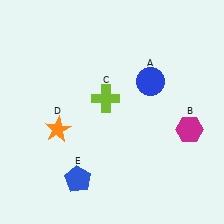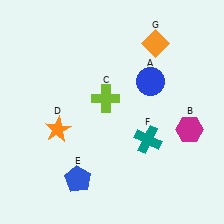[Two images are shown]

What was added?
A teal cross (F), an orange diamond (G) were added in Image 2.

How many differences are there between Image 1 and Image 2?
There are 2 differences between the two images.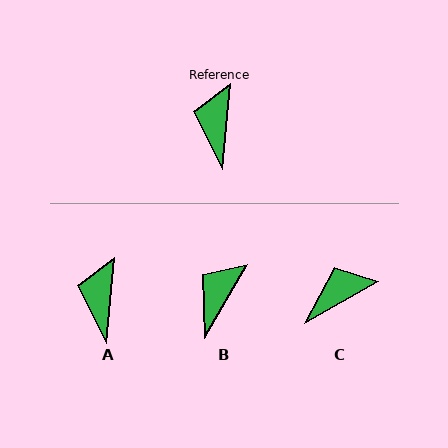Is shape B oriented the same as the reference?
No, it is off by about 24 degrees.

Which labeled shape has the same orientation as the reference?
A.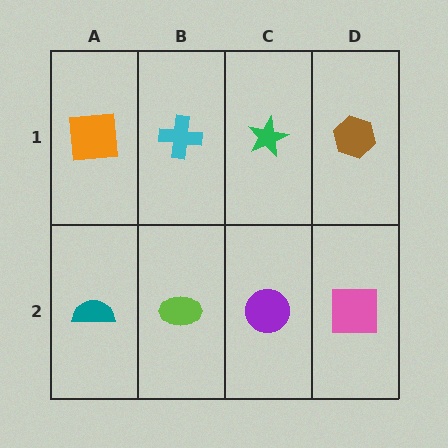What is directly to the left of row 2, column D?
A purple circle.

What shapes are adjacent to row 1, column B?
A lime ellipse (row 2, column B), an orange square (row 1, column A), a green star (row 1, column C).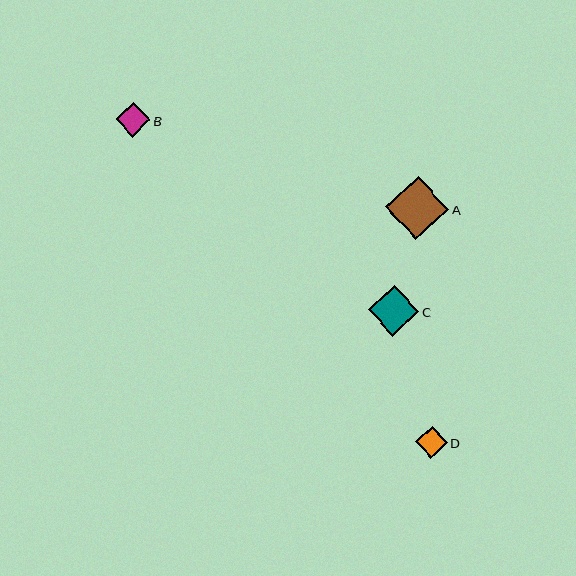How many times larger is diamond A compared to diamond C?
Diamond A is approximately 1.3 times the size of diamond C.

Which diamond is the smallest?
Diamond D is the smallest with a size of approximately 32 pixels.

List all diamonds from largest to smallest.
From largest to smallest: A, C, B, D.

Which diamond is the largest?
Diamond A is the largest with a size of approximately 63 pixels.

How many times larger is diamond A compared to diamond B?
Diamond A is approximately 1.8 times the size of diamond B.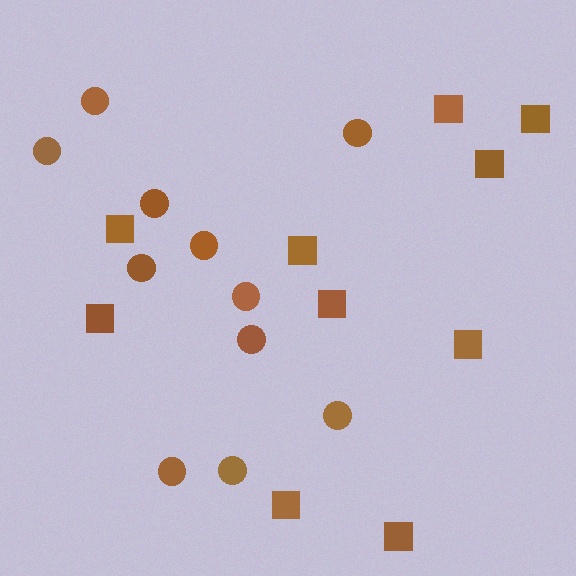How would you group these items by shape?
There are 2 groups: one group of circles (11) and one group of squares (10).